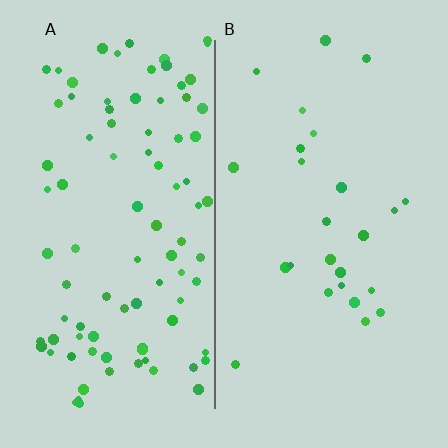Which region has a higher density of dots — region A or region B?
A (the left).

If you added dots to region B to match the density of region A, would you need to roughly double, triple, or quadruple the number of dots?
Approximately quadruple.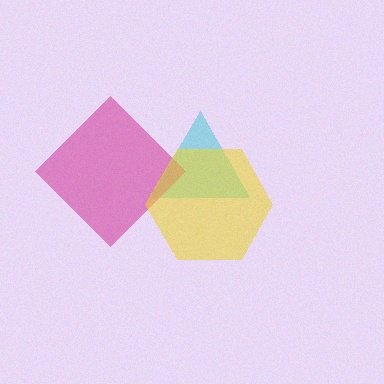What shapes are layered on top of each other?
The layered shapes are: a cyan triangle, a magenta diamond, a yellow hexagon.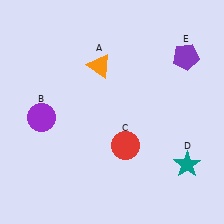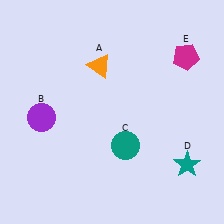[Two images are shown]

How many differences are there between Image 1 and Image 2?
There are 2 differences between the two images.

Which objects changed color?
C changed from red to teal. E changed from purple to magenta.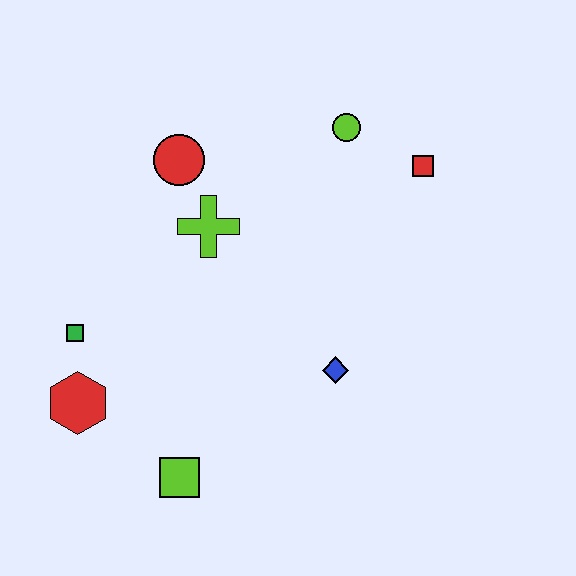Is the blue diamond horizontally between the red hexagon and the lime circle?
Yes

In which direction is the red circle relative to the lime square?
The red circle is above the lime square.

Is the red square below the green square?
No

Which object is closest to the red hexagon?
The green square is closest to the red hexagon.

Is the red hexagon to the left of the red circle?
Yes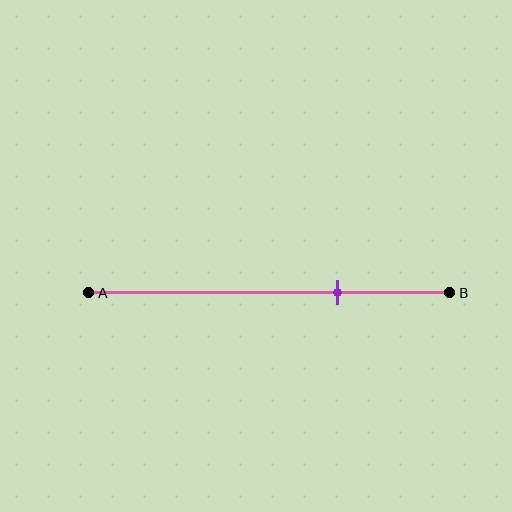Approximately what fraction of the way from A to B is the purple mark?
The purple mark is approximately 70% of the way from A to B.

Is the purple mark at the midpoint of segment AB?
No, the mark is at about 70% from A, not at the 50% midpoint.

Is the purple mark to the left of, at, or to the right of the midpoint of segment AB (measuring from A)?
The purple mark is to the right of the midpoint of segment AB.